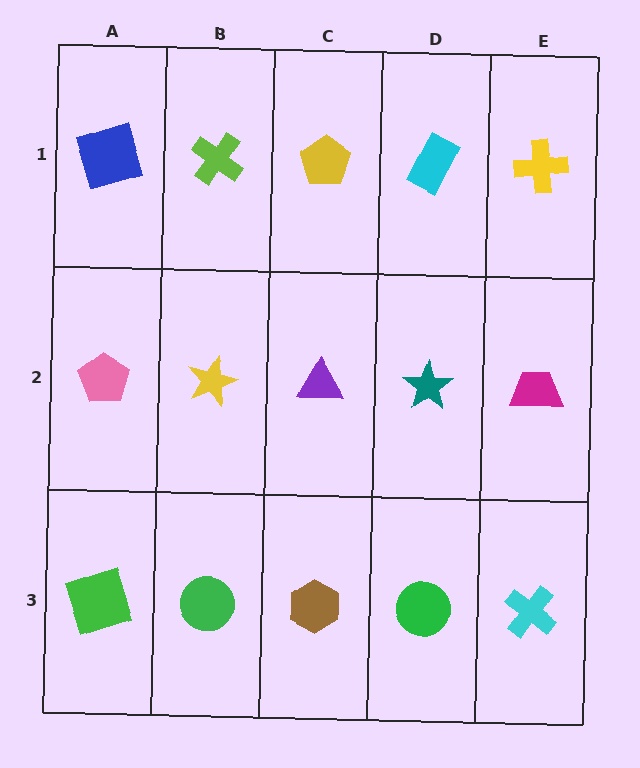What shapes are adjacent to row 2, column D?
A cyan rectangle (row 1, column D), a green circle (row 3, column D), a purple triangle (row 2, column C), a magenta trapezoid (row 2, column E).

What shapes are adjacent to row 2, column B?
A lime cross (row 1, column B), a green circle (row 3, column B), a pink pentagon (row 2, column A), a purple triangle (row 2, column C).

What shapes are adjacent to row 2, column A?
A blue square (row 1, column A), a green square (row 3, column A), a yellow star (row 2, column B).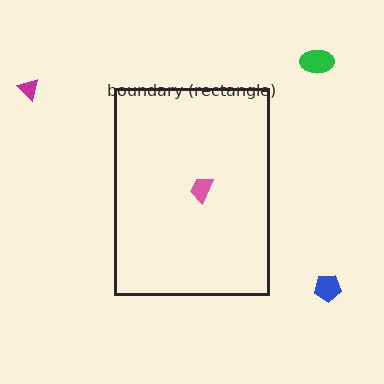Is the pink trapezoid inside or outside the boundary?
Inside.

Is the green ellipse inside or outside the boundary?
Outside.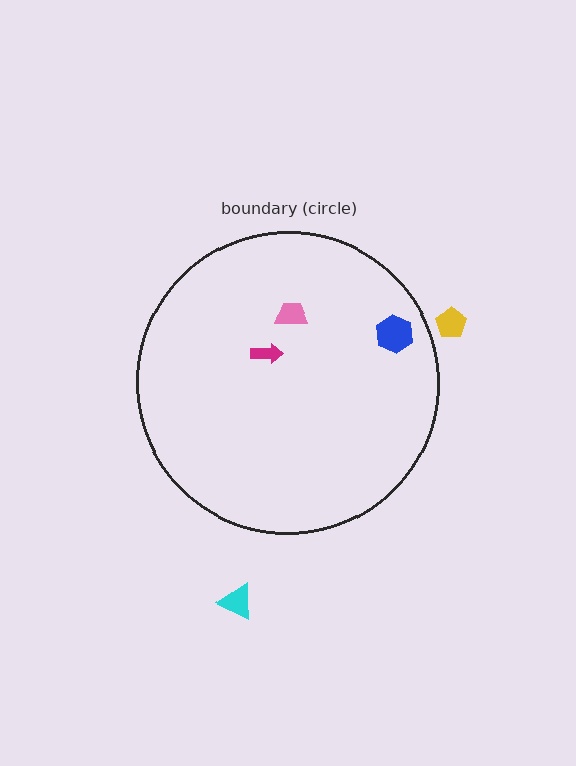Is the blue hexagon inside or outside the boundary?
Inside.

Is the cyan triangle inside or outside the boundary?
Outside.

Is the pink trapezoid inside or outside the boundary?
Inside.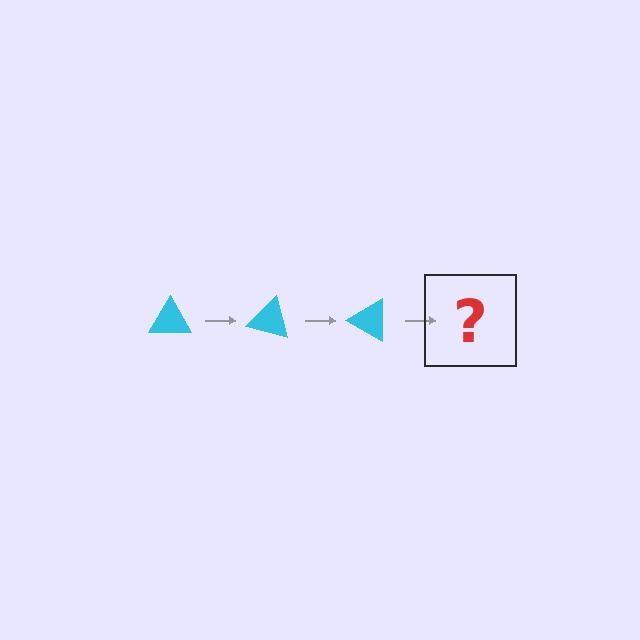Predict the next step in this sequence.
The next step is a cyan triangle rotated 45 degrees.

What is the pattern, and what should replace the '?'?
The pattern is that the triangle rotates 15 degrees each step. The '?' should be a cyan triangle rotated 45 degrees.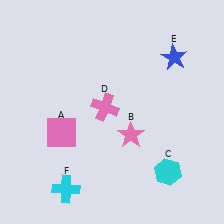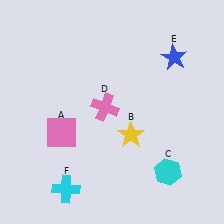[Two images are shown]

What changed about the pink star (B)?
In Image 1, B is pink. In Image 2, it changed to yellow.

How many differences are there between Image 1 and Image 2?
There is 1 difference between the two images.